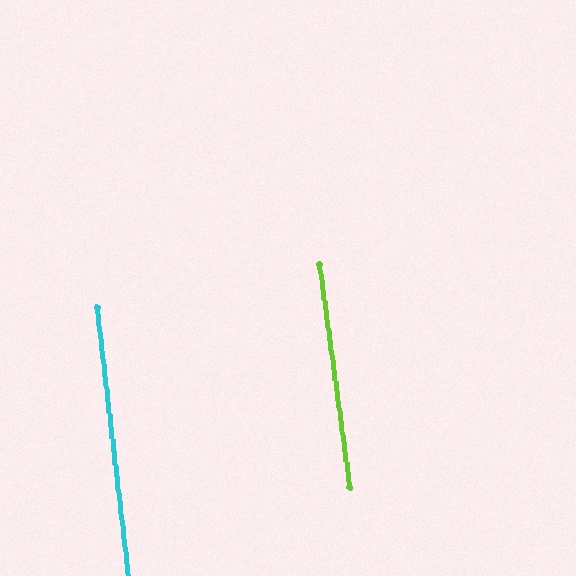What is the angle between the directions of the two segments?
Approximately 1 degree.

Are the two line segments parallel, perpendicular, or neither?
Parallel — their directions differ by only 0.9°.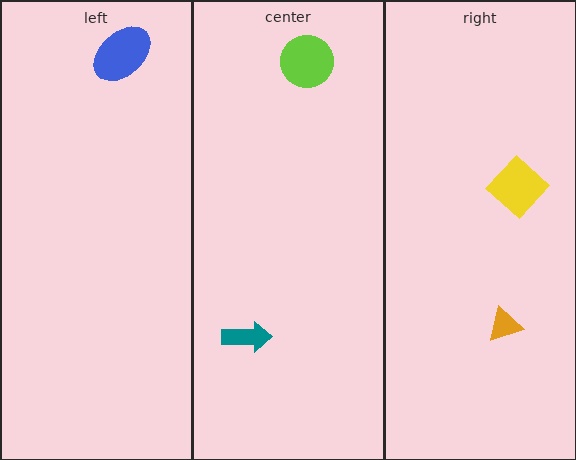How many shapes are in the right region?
2.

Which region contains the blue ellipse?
The left region.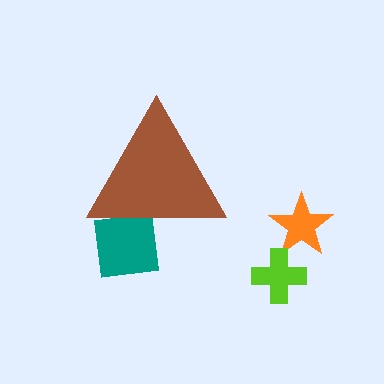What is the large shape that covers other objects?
A brown triangle.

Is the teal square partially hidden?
Yes, the teal square is partially hidden behind the brown triangle.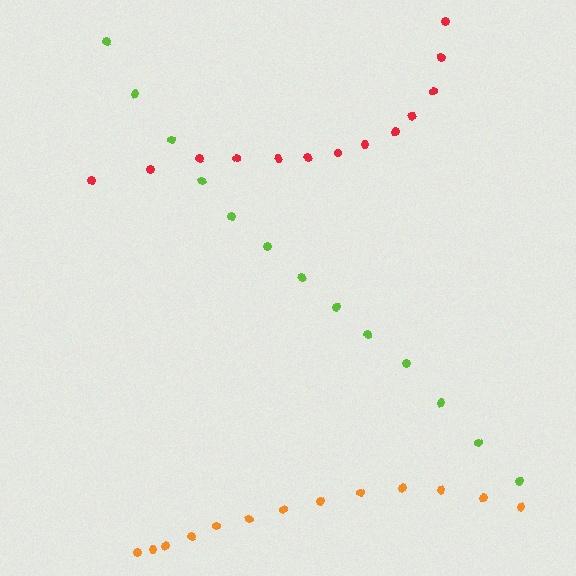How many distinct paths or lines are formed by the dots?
There are 3 distinct paths.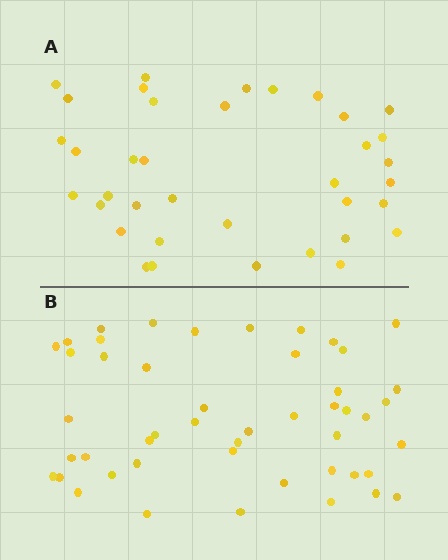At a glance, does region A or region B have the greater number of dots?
Region B (the bottom region) has more dots.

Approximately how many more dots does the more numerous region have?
Region B has roughly 12 or so more dots than region A.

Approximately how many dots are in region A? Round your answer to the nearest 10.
About 40 dots. (The exact count is 37, which rounds to 40.)